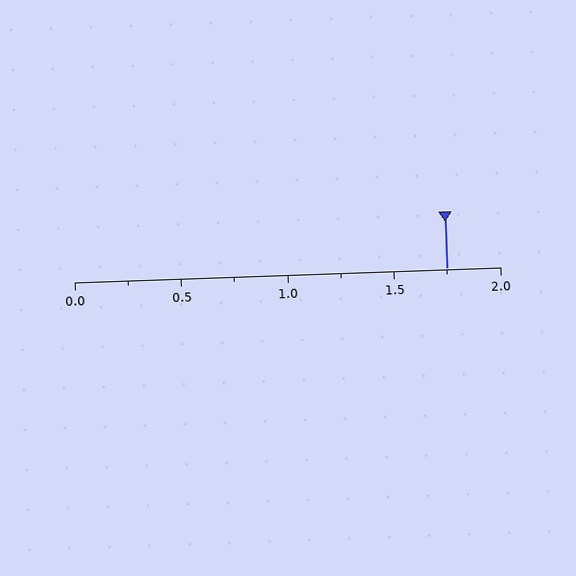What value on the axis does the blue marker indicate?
The marker indicates approximately 1.75.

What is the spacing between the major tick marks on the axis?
The major ticks are spaced 0.5 apart.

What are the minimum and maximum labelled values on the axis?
The axis runs from 0.0 to 2.0.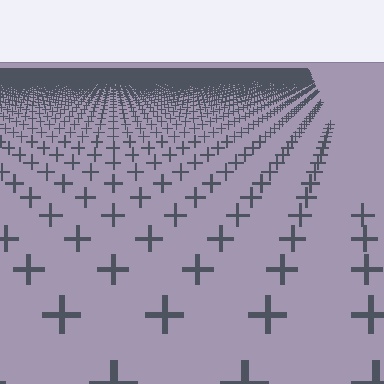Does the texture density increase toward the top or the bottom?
Density increases toward the top.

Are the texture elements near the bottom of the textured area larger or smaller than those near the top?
Larger. Near the bottom, elements are closer to the viewer and appear at a bigger on-screen size.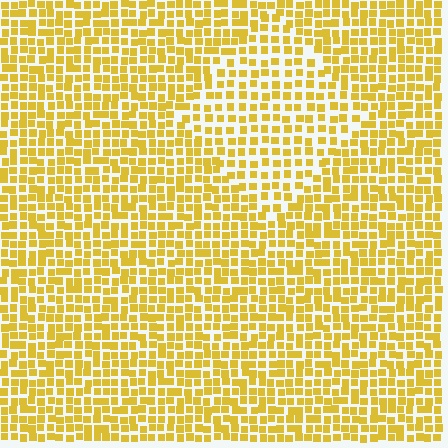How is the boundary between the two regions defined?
The boundary is defined by a change in element density (approximately 1.5x ratio). All elements are the same color, size, and shape.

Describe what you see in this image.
The image contains small yellow elements arranged at two different densities. A diamond-shaped region is visible where the elements are less densely packed than the surrounding area.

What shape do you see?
I see a diamond.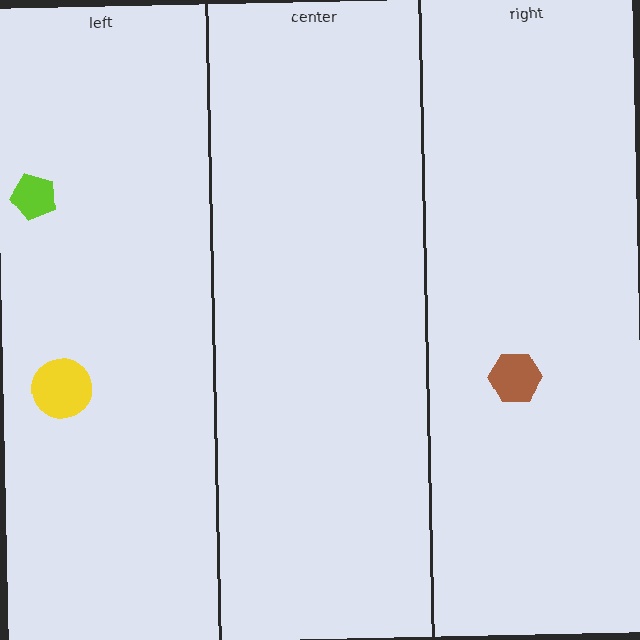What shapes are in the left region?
The yellow circle, the lime pentagon.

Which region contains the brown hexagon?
The right region.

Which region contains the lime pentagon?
The left region.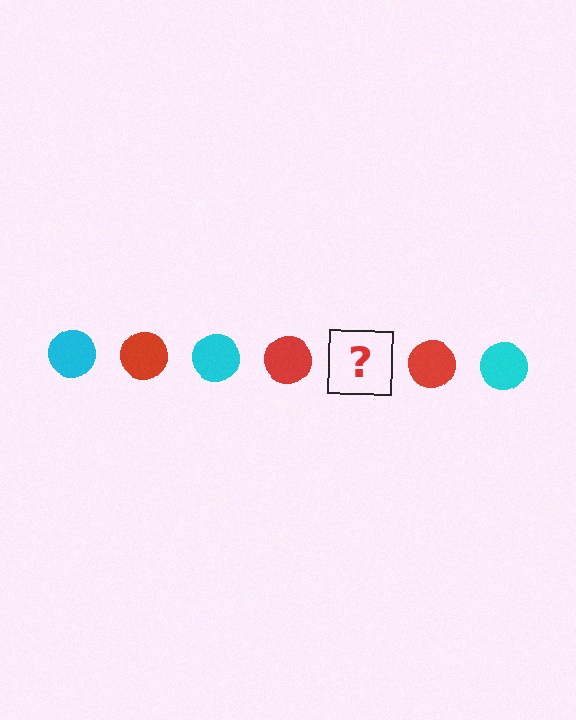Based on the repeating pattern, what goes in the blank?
The blank should be a cyan circle.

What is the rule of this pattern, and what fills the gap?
The rule is that the pattern cycles through cyan, red circles. The gap should be filled with a cyan circle.